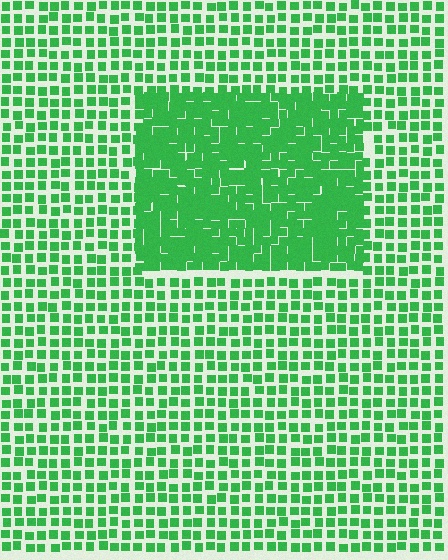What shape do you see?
I see a rectangle.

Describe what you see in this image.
The image contains small green elements arranged at two different densities. A rectangle-shaped region is visible where the elements are more densely packed than the surrounding area.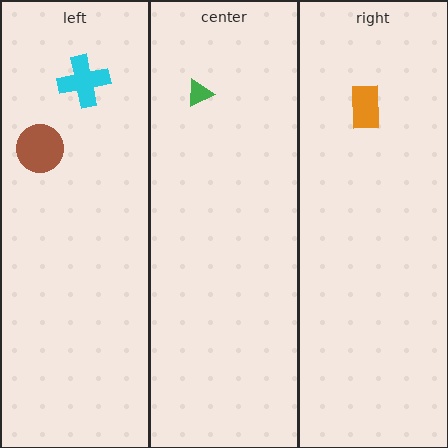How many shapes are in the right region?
1.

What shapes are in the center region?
The green triangle.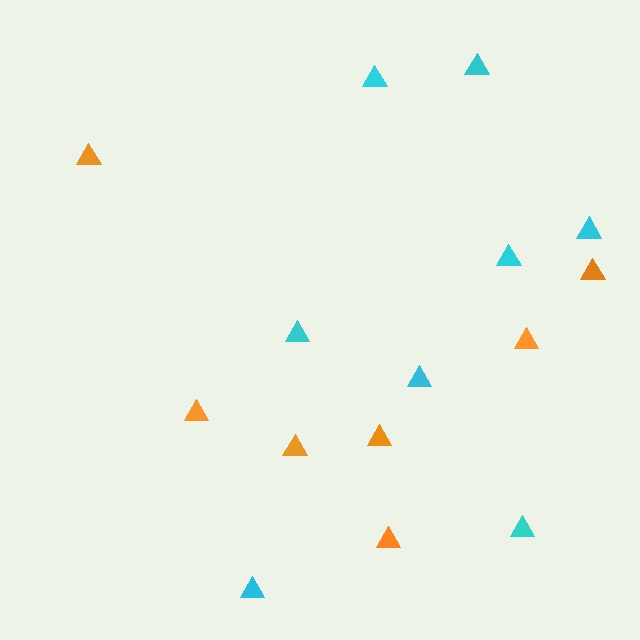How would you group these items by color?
There are 2 groups: one group of orange triangles (7) and one group of cyan triangles (8).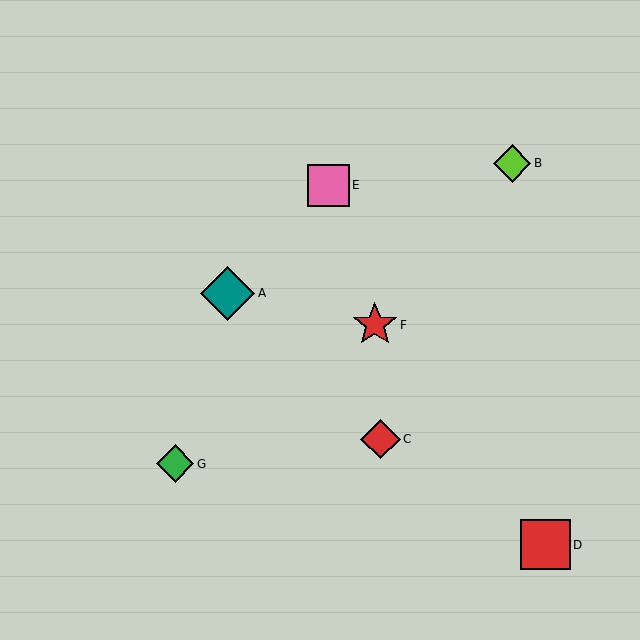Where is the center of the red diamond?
The center of the red diamond is at (380, 439).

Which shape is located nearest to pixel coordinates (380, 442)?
The red diamond (labeled C) at (380, 439) is nearest to that location.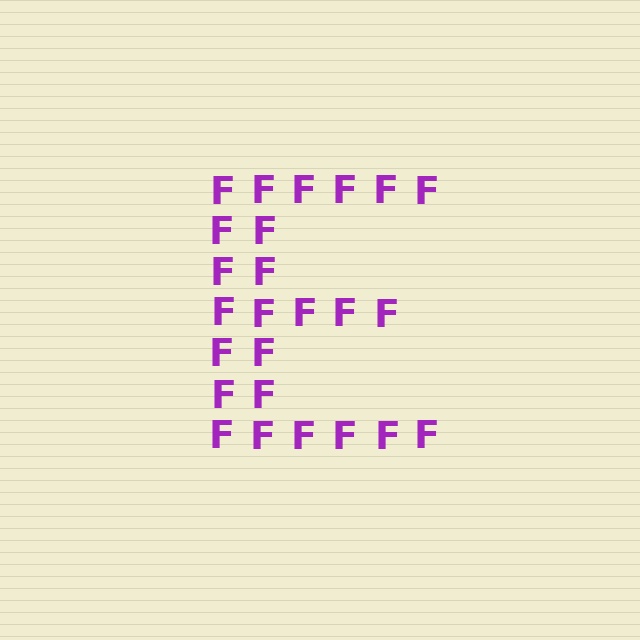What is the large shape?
The large shape is the letter E.